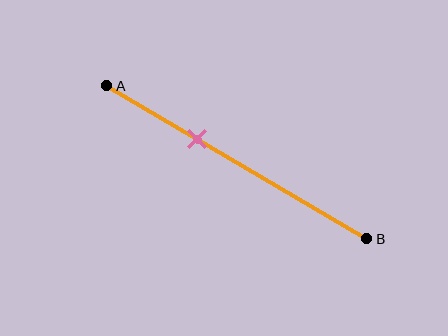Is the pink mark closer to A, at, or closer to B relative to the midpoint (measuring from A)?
The pink mark is closer to point A than the midpoint of segment AB.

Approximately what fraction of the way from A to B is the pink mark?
The pink mark is approximately 35% of the way from A to B.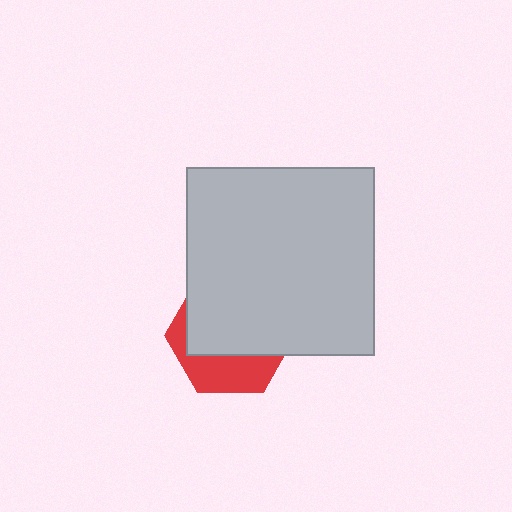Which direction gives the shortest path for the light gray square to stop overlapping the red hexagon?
Moving up gives the shortest separation.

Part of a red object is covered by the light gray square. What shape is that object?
It is a hexagon.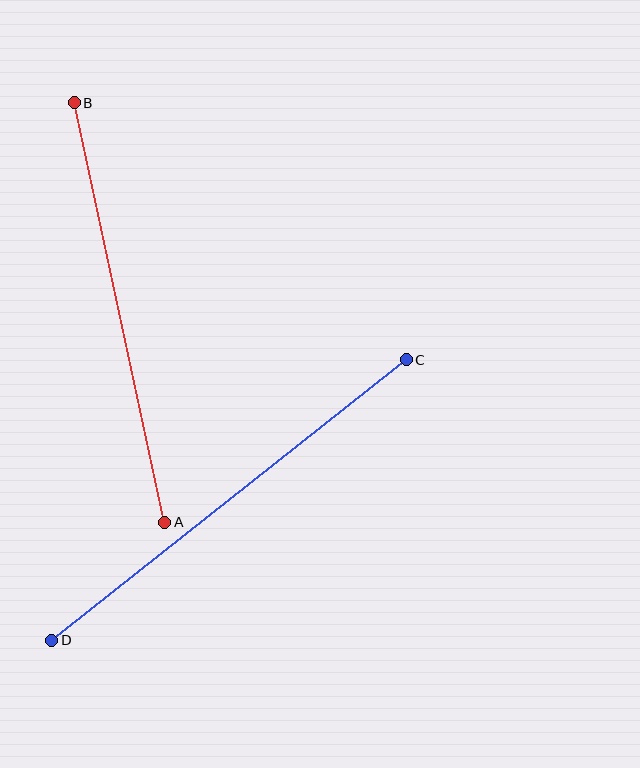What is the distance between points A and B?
The distance is approximately 429 pixels.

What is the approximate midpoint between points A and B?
The midpoint is at approximately (120, 312) pixels.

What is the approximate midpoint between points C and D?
The midpoint is at approximately (229, 500) pixels.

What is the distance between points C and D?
The distance is approximately 452 pixels.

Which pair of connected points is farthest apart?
Points C and D are farthest apart.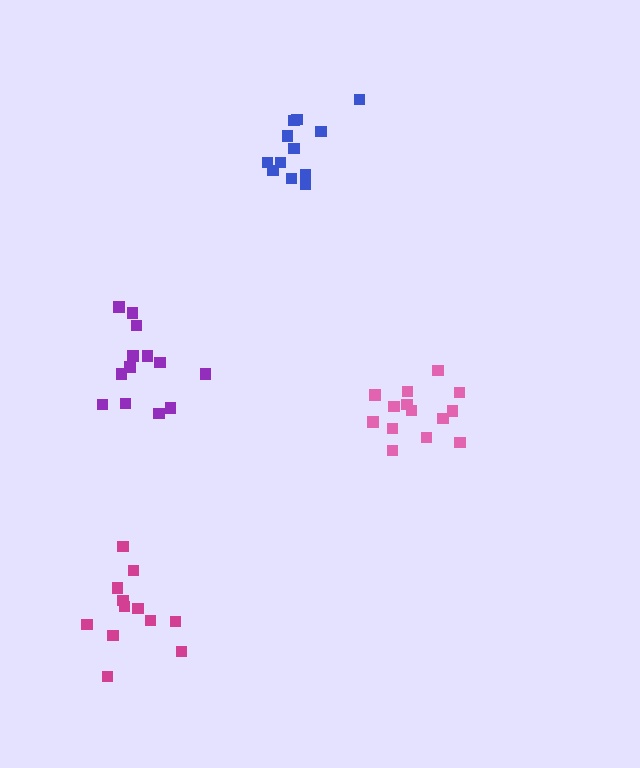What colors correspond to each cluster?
The clusters are colored: magenta, pink, blue, purple.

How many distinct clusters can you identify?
There are 4 distinct clusters.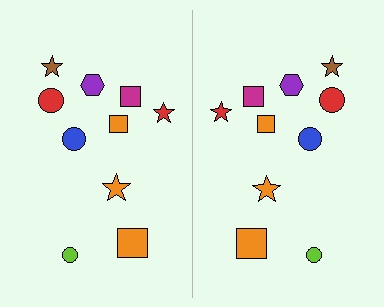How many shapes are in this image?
There are 20 shapes in this image.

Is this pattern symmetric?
Yes, this pattern has bilateral (reflection) symmetry.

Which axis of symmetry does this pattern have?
The pattern has a vertical axis of symmetry running through the center of the image.